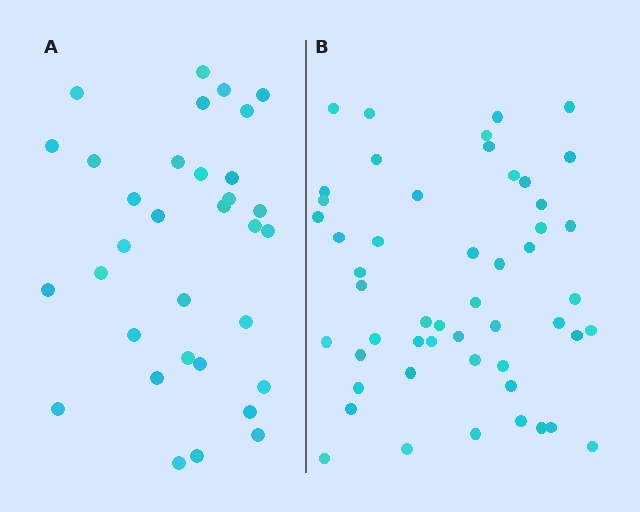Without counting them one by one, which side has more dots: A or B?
Region B (the right region) has more dots.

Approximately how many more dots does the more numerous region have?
Region B has approximately 20 more dots than region A.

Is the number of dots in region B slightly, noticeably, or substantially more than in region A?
Region B has substantially more. The ratio is roughly 1.5 to 1.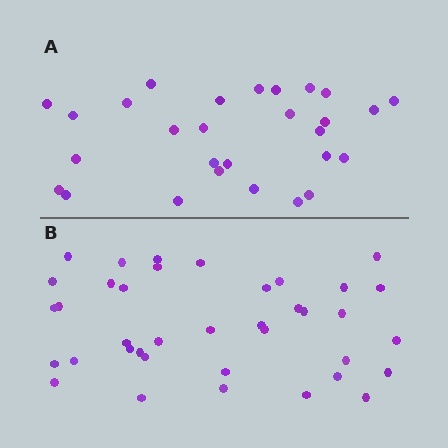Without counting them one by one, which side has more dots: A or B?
Region B (the bottom region) has more dots.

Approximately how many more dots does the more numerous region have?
Region B has roughly 10 or so more dots than region A.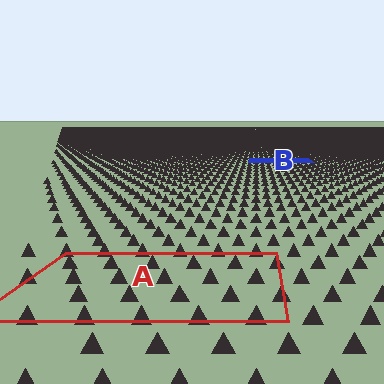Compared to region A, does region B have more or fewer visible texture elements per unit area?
Region B has more texture elements per unit area — they are packed more densely because it is farther away.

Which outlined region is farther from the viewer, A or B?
Region B is farther from the viewer — the texture elements inside it appear smaller and more densely packed.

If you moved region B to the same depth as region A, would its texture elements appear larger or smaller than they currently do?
They would appear larger. At a closer depth, the same texture elements are projected at a bigger on-screen size.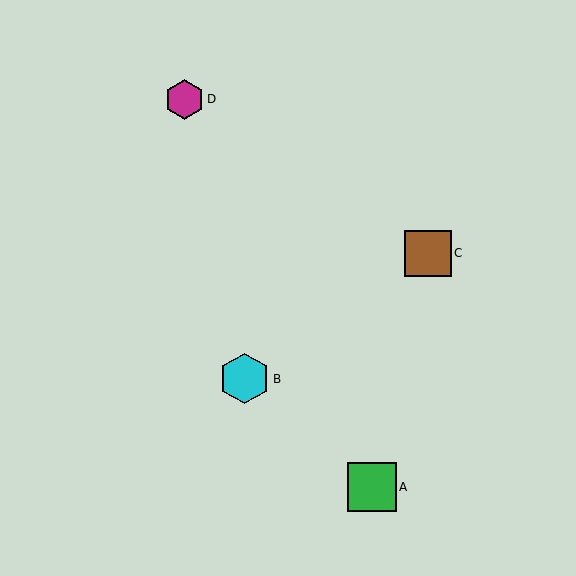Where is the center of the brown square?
The center of the brown square is at (428, 253).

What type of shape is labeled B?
Shape B is a cyan hexagon.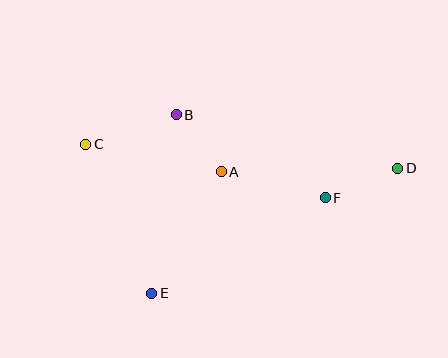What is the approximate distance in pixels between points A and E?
The distance between A and E is approximately 140 pixels.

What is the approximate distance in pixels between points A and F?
The distance between A and F is approximately 107 pixels.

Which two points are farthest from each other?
Points C and D are farthest from each other.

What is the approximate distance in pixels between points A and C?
The distance between A and C is approximately 138 pixels.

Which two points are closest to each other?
Points A and B are closest to each other.